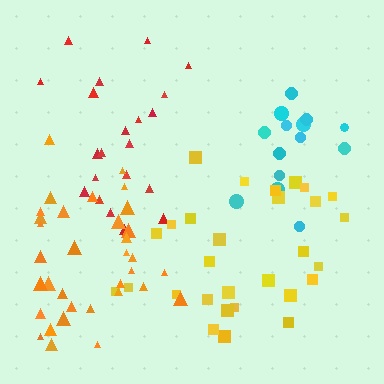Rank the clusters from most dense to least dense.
orange, yellow, cyan, red.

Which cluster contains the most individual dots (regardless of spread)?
Orange (34).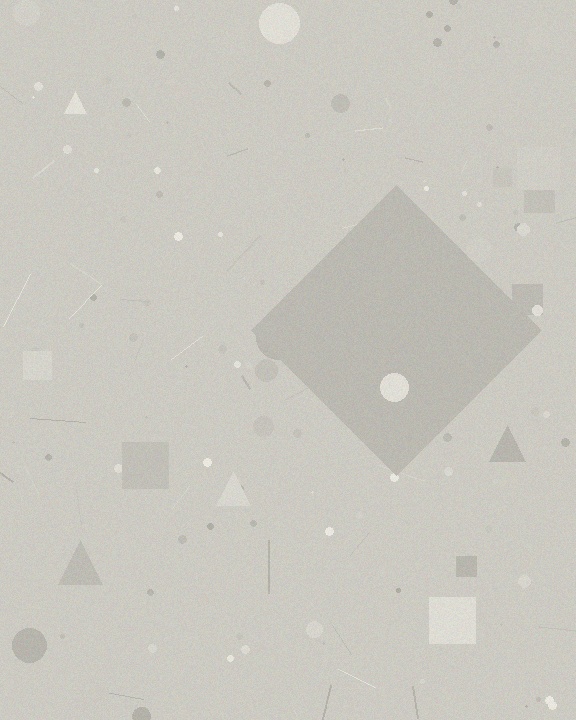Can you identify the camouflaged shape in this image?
The camouflaged shape is a diamond.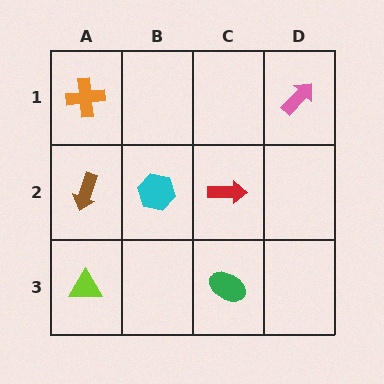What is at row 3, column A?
A lime triangle.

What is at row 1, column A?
An orange cross.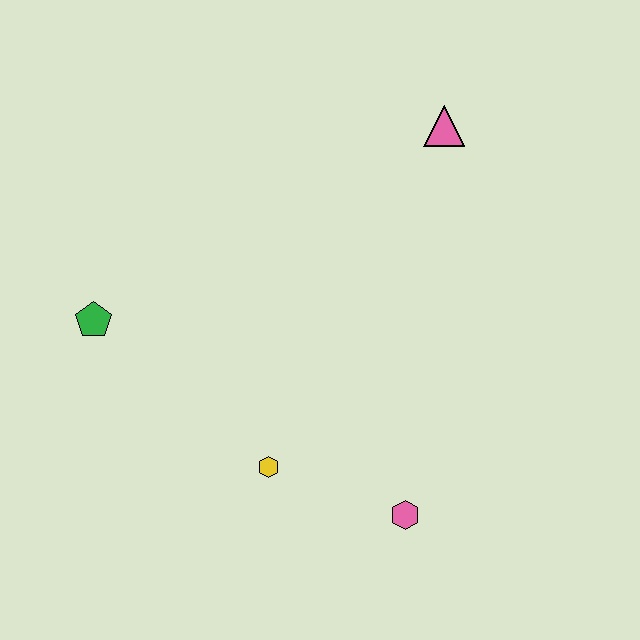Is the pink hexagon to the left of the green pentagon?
No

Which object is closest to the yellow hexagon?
The pink hexagon is closest to the yellow hexagon.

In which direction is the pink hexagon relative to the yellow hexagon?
The pink hexagon is to the right of the yellow hexagon.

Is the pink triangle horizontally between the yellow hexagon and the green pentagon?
No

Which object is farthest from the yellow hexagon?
The pink triangle is farthest from the yellow hexagon.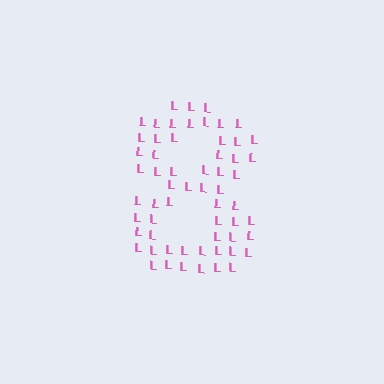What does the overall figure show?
The overall figure shows the digit 8.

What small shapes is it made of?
It is made of small letter L's.